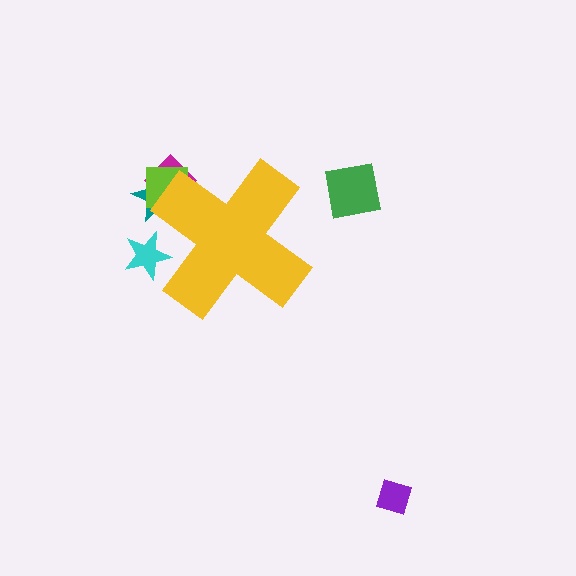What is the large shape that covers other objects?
A yellow cross.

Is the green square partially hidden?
No, the green square is fully visible.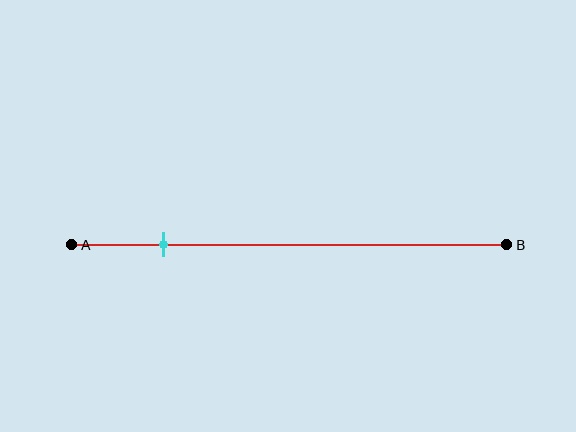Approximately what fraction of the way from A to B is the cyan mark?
The cyan mark is approximately 20% of the way from A to B.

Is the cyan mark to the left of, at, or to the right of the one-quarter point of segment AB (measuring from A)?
The cyan mark is to the left of the one-quarter point of segment AB.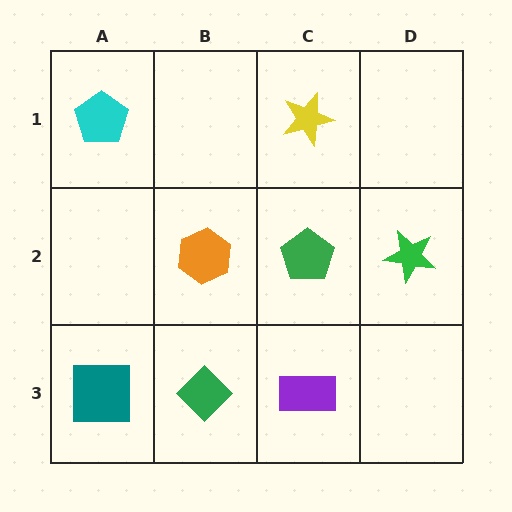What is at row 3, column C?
A purple rectangle.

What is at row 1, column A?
A cyan pentagon.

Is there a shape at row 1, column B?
No, that cell is empty.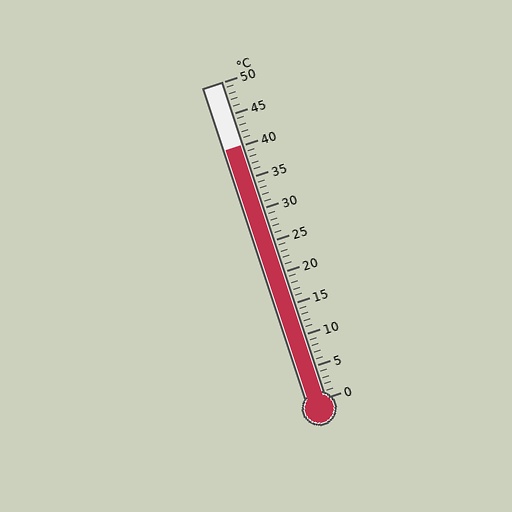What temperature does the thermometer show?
The thermometer shows approximately 40°C.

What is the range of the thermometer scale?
The thermometer scale ranges from 0°C to 50°C.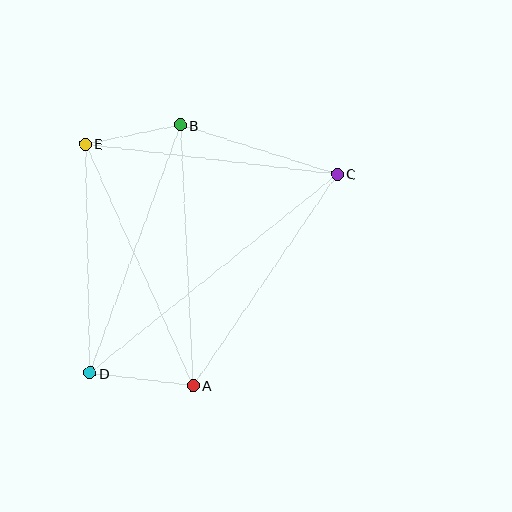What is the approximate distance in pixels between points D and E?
The distance between D and E is approximately 229 pixels.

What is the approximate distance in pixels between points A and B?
The distance between A and B is approximately 261 pixels.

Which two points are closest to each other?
Points B and E are closest to each other.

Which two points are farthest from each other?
Points C and D are farthest from each other.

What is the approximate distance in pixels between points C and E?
The distance between C and E is approximately 253 pixels.